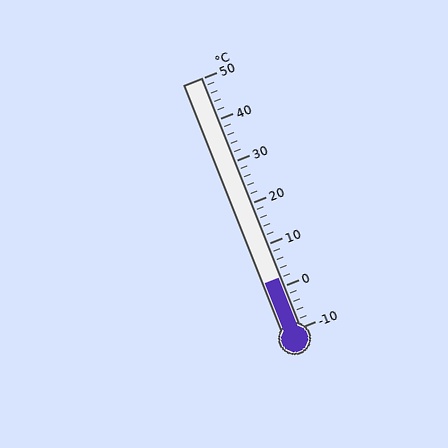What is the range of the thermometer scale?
The thermometer scale ranges from -10°C to 50°C.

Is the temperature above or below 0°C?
The temperature is above 0°C.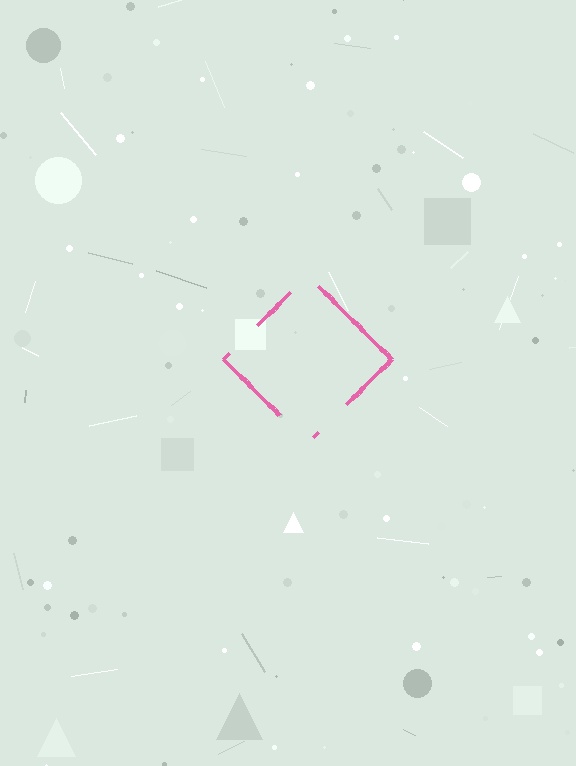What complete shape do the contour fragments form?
The contour fragments form a diamond.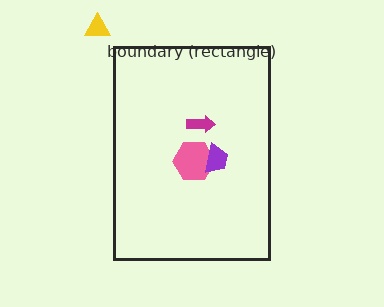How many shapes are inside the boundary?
3 inside, 1 outside.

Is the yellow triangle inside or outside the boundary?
Outside.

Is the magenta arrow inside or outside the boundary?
Inside.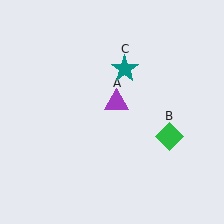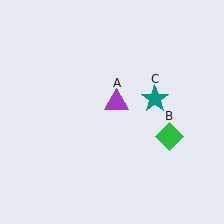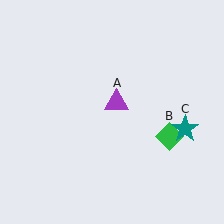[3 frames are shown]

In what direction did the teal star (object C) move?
The teal star (object C) moved down and to the right.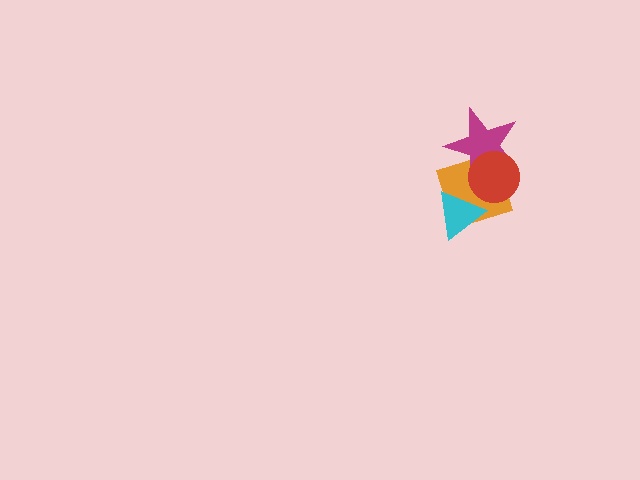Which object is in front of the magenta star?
The red circle is in front of the magenta star.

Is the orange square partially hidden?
Yes, it is partially covered by another shape.